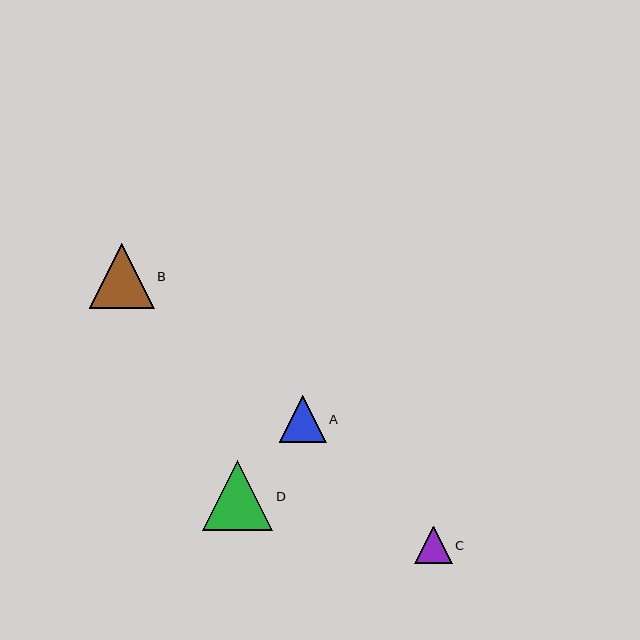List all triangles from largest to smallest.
From largest to smallest: D, B, A, C.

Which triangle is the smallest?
Triangle C is the smallest with a size of approximately 38 pixels.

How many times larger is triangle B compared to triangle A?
Triangle B is approximately 1.4 times the size of triangle A.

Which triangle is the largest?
Triangle D is the largest with a size of approximately 70 pixels.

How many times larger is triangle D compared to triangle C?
Triangle D is approximately 1.9 times the size of triangle C.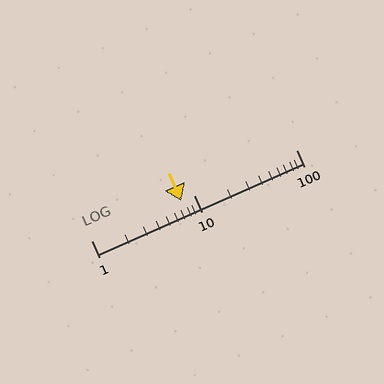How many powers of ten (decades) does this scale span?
The scale spans 2 decades, from 1 to 100.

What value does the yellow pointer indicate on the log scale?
The pointer indicates approximately 7.6.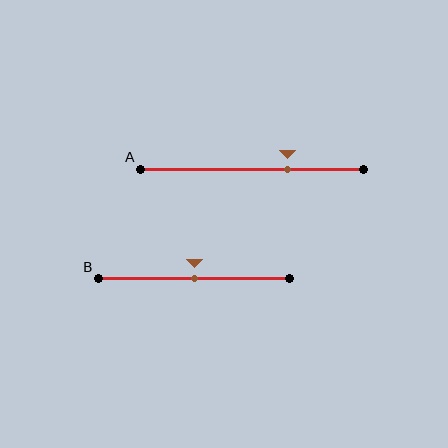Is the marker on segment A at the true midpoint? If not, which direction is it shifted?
No, the marker on segment A is shifted to the right by about 16% of the segment length.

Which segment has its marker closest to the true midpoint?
Segment B has its marker closest to the true midpoint.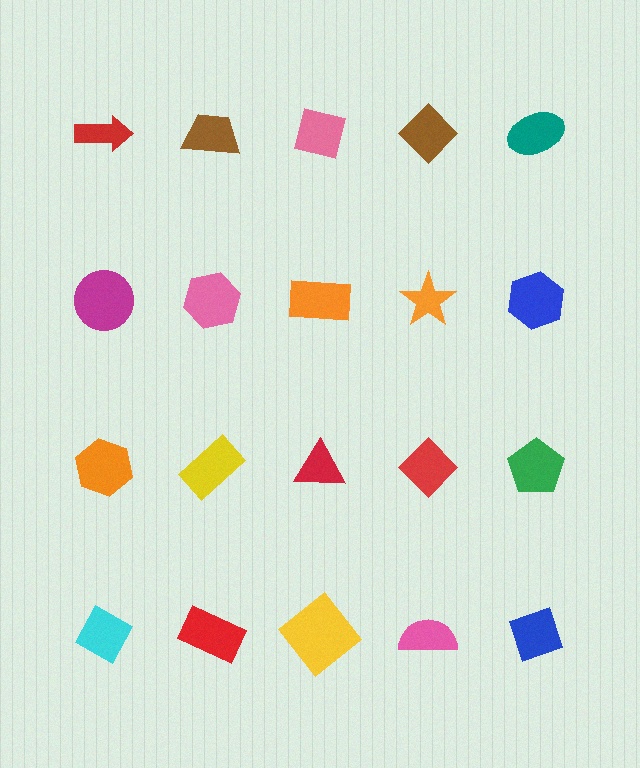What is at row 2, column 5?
A blue hexagon.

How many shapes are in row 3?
5 shapes.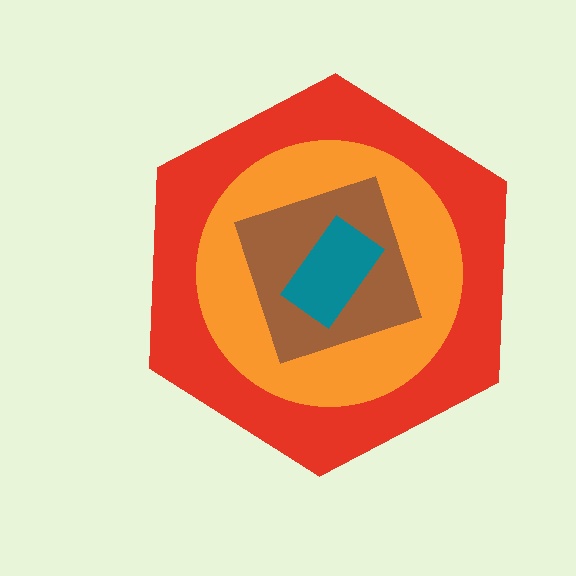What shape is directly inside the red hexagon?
The orange circle.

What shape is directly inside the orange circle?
The brown diamond.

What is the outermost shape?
The red hexagon.